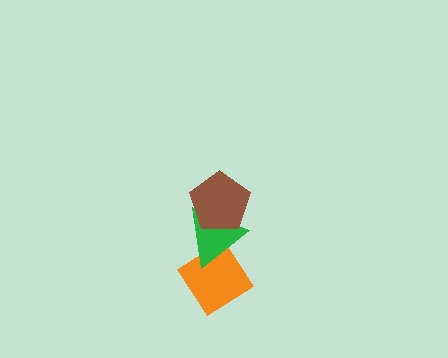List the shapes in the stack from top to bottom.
From top to bottom: the brown pentagon, the green triangle, the orange diamond.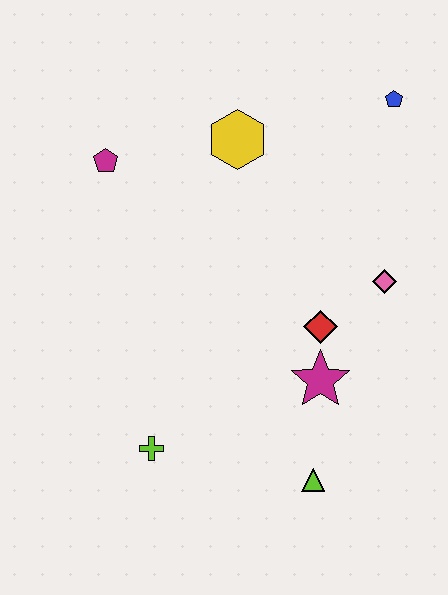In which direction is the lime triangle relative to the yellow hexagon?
The lime triangle is below the yellow hexagon.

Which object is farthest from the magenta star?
The magenta pentagon is farthest from the magenta star.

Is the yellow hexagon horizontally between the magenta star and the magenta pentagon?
Yes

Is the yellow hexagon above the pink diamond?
Yes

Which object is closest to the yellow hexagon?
The magenta pentagon is closest to the yellow hexagon.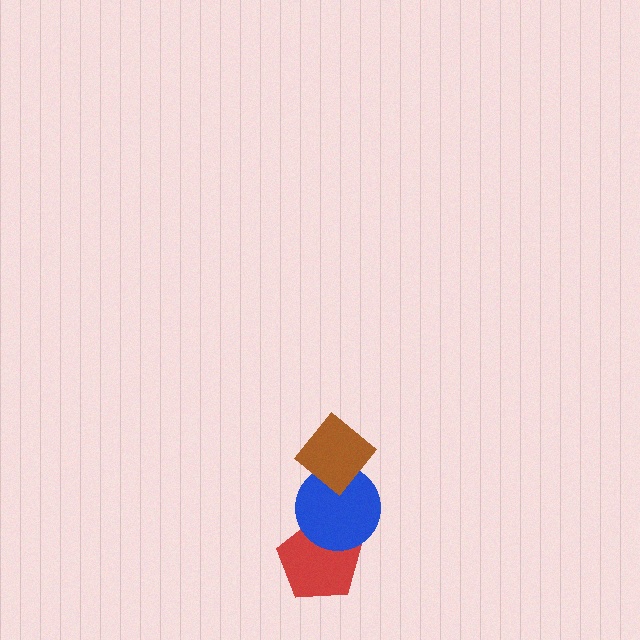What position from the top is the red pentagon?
The red pentagon is 3rd from the top.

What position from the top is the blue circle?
The blue circle is 2nd from the top.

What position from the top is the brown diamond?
The brown diamond is 1st from the top.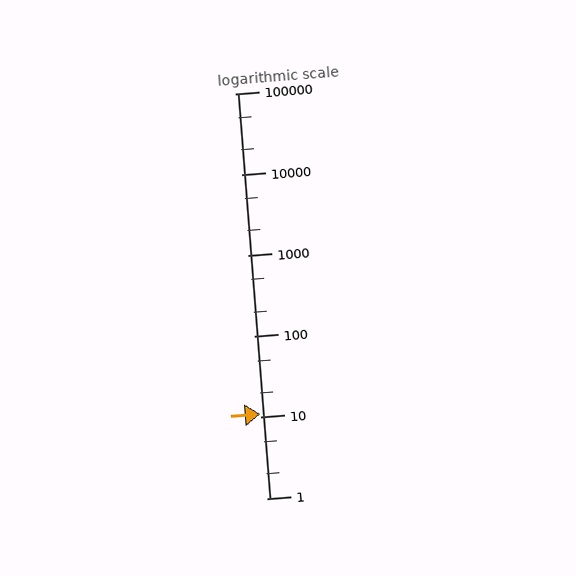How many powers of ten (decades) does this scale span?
The scale spans 5 decades, from 1 to 100000.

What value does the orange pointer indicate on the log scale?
The pointer indicates approximately 11.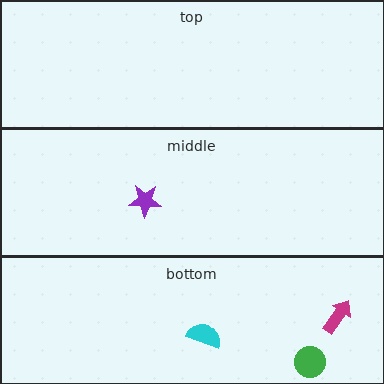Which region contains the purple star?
The middle region.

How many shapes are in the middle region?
1.